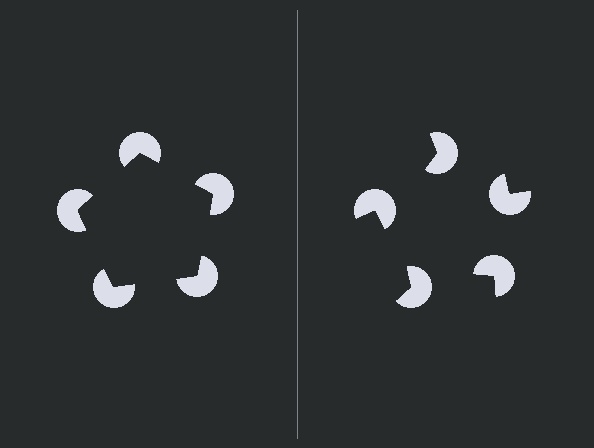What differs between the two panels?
The pac-man discs are positioned identically on both sides; only the wedge orientations differ. On the left they align to a pentagon; on the right they are misaligned.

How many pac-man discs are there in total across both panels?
10 — 5 on each side.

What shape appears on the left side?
An illusory pentagon.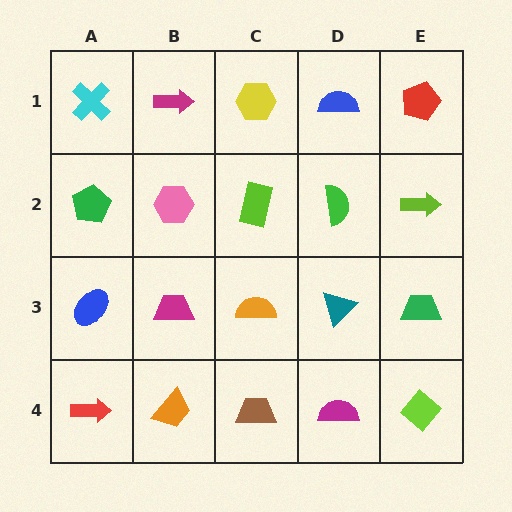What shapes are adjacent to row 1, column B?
A pink hexagon (row 2, column B), a cyan cross (row 1, column A), a yellow hexagon (row 1, column C).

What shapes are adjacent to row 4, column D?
A teal triangle (row 3, column D), a brown trapezoid (row 4, column C), a lime diamond (row 4, column E).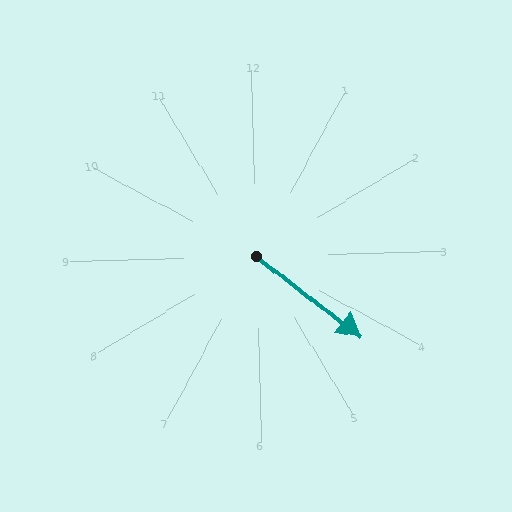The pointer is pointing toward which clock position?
Roughly 4 o'clock.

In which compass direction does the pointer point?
Southeast.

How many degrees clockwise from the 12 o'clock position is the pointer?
Approximately 129 degrees.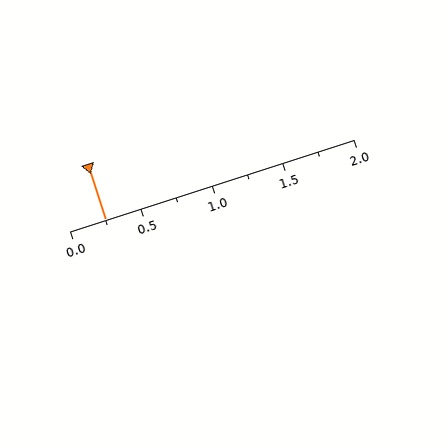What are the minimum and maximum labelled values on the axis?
The axis runs from 0.0 to 2.0.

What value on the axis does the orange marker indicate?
The marker indicates approximately 0.25.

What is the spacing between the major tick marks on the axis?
The major ticks are spaced 0.5 apart.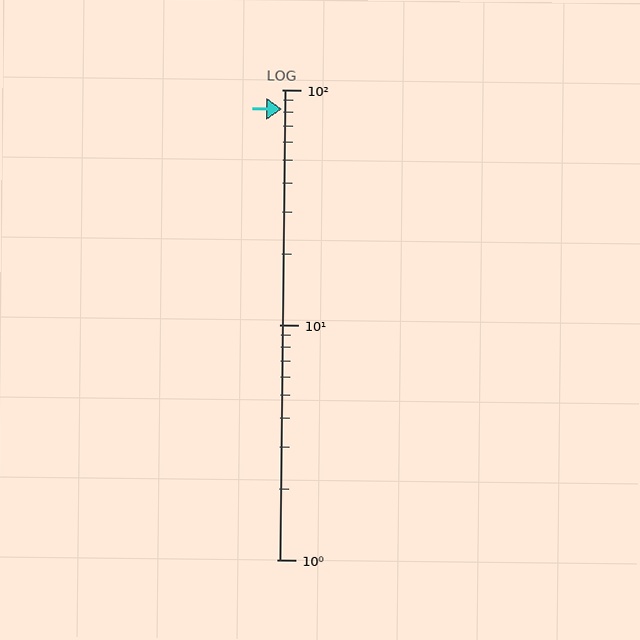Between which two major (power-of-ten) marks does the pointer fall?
The pointer is between 10 and 100.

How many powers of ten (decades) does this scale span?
The scale spans 2 decades, from 1 to 100.